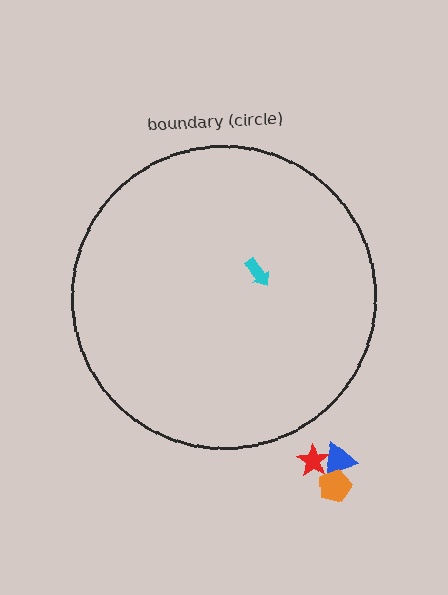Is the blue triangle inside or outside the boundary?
Outside.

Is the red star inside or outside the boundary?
Outside.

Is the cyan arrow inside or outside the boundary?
Inside.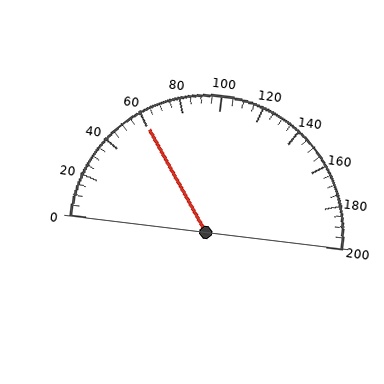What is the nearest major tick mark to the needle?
The nearest major tick mark is 60.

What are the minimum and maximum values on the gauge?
The gauge ranges from 0 to 200.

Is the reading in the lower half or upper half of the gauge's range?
The reading is in the lower half of the range (0 to 200).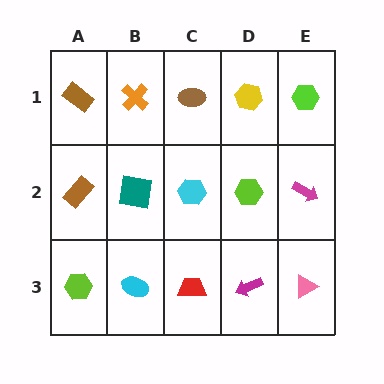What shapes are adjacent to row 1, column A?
A brown rectangle (row 2, column A), an orange cross (row 1, column B).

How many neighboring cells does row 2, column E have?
3.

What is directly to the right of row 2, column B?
A cyan hexagon.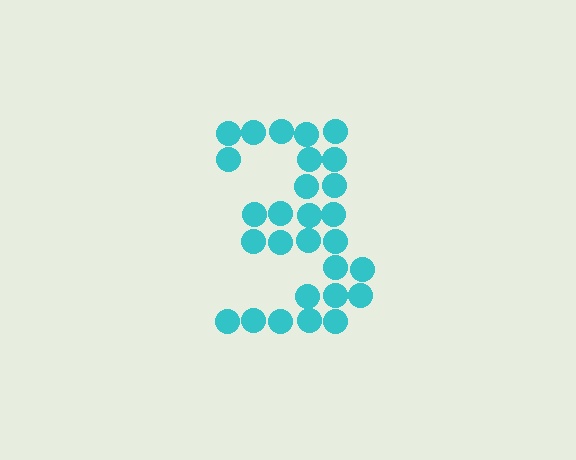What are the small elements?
The small elements are circles.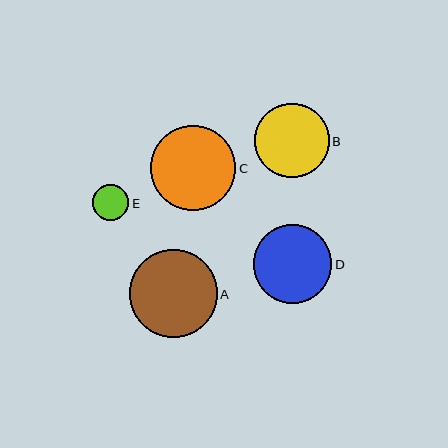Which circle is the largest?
Circle A is the largest with a size of approximately 88 pixels.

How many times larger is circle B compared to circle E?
Circle B is approximately 2.1 times the size of circle E.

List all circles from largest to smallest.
From largest to smallest: A, C, D, B, E.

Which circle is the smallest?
Circle E is the smallest with a size of approximately 36 pixels.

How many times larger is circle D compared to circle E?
Circle D is approximately 2.2 times the size of circle E.